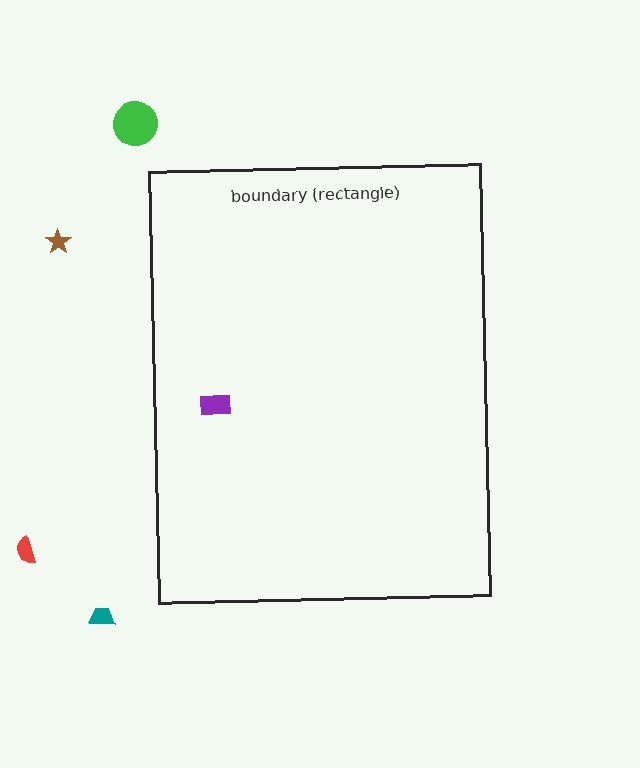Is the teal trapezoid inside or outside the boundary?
Outside.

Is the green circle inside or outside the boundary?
Outside.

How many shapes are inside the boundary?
1 inside, 4 outside.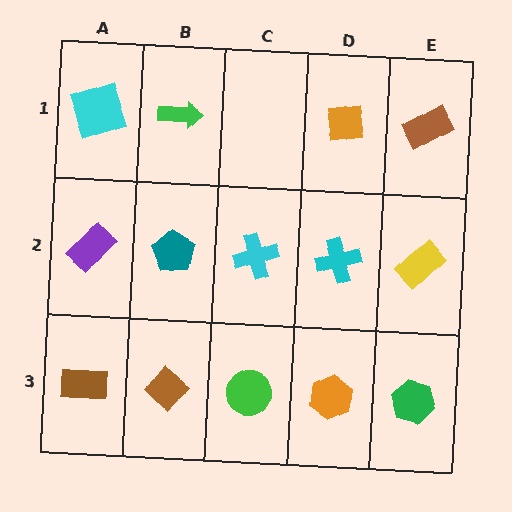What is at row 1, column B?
A green arrow.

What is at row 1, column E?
A brown rectangle.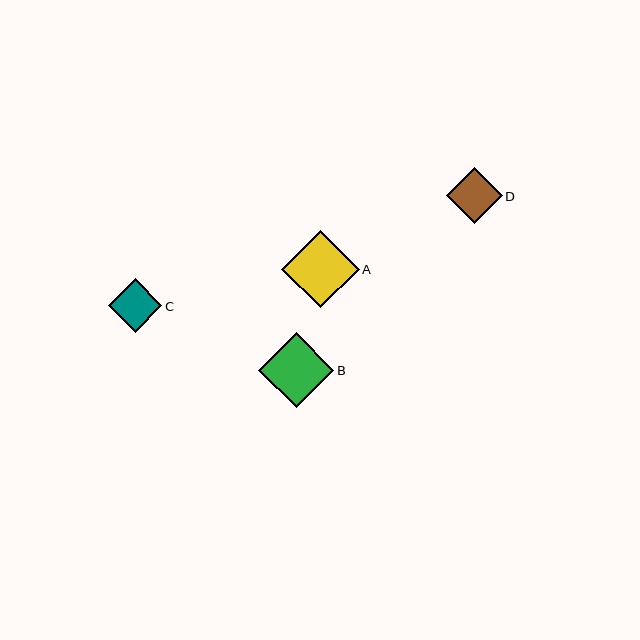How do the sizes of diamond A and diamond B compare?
Diamond A and diamond B are approximately the same size.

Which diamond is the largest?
Diamond A is the largest with a size of approximately 77 pixels.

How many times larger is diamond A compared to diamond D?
Diamond A is approximately 1.4 times the size of diamond D.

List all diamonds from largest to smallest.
From largest to smallest: A, B, D, C.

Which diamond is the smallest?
Diamond C is the smallest with a size of approximately 54 pixels.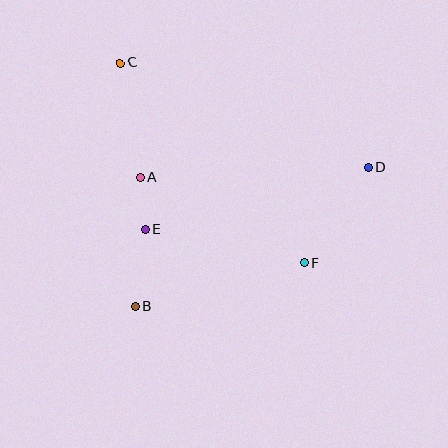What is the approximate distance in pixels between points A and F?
The distance between A and F is approximately 184 pixels.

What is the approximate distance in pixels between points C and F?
The distance between C and F is approximately 271 pixels.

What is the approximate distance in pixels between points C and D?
The distance between C and D is approximately 269 pixels.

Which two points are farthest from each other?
Points B and D are farthest from each other.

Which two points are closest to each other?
Points A and E are closest to each other.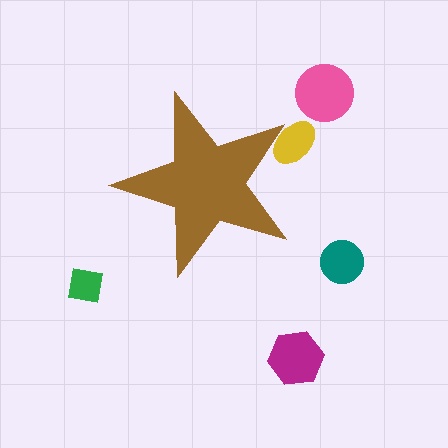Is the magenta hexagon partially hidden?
No, the magenta hexagon is fully visible.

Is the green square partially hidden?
No, the green square is fully visible.